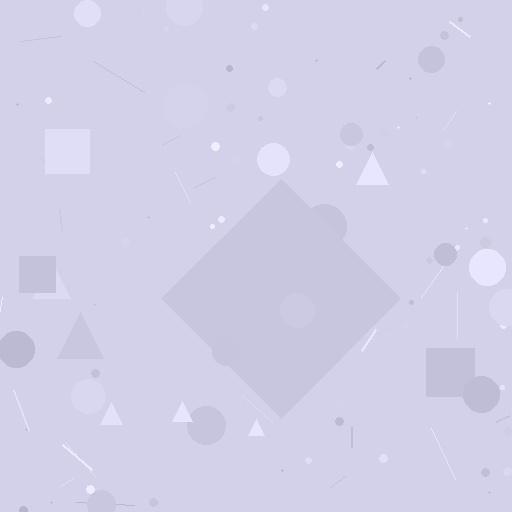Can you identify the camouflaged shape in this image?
The camouflaged shape is a diamond.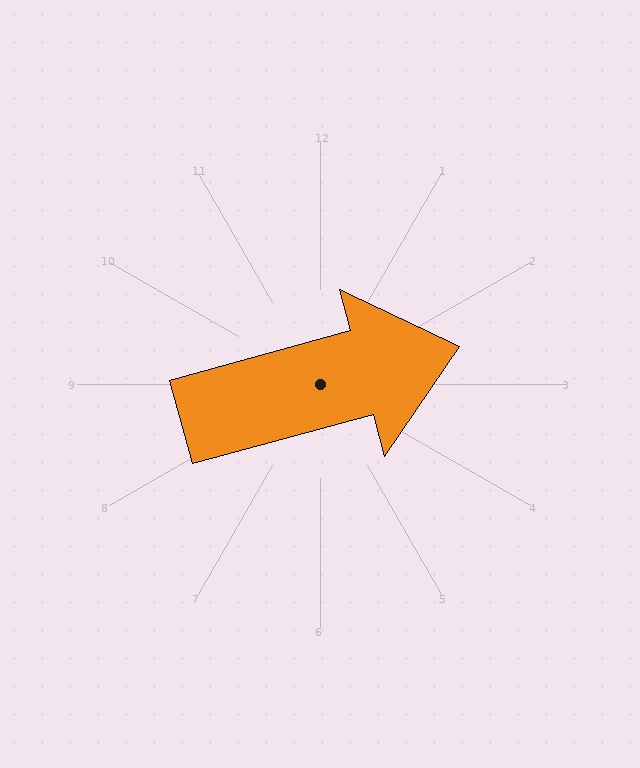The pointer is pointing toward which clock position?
Roughly 2 o'clock.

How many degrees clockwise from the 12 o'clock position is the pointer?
Approximately 75 degrees.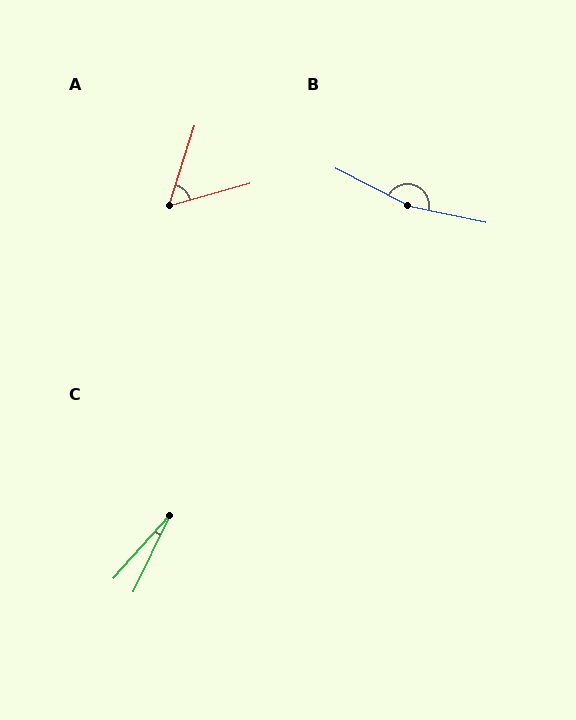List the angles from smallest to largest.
C (16°), A (57°), B (165°).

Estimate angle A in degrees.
Approximately 57 degrees.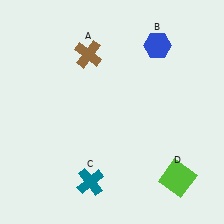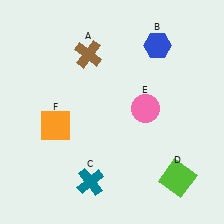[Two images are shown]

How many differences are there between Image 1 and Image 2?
There are 2 differences between the two images.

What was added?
A pink circle (E), an orange square (F) were added in Image 2.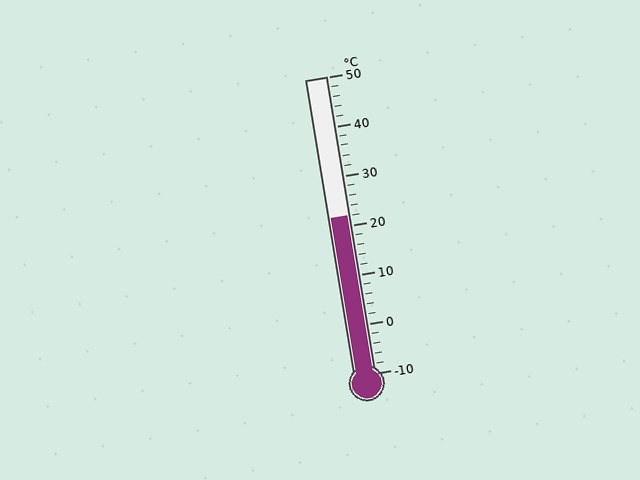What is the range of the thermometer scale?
The thermometer scale ranges from -10°C to 50°C.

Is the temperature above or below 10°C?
The temperature is above 10°C.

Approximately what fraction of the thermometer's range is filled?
The thermometer is filled to approximately 55% of its range.